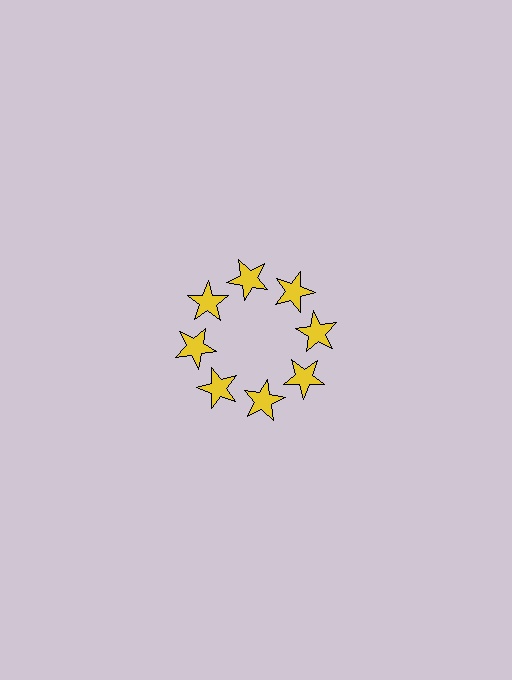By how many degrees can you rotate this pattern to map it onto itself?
The pattern maps onto itself every 45 degrees of rotation.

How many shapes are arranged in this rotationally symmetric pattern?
There are 8 shapes, arranged in 8 groups of 1.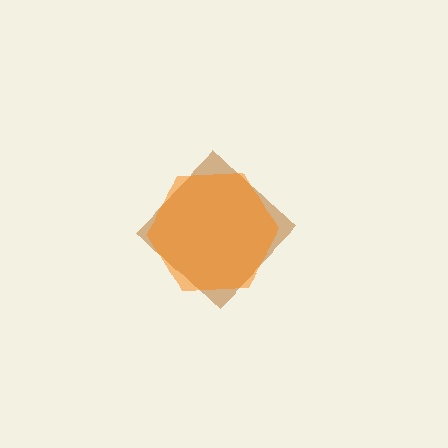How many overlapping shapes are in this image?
There are 2 overlapping shapes in the image.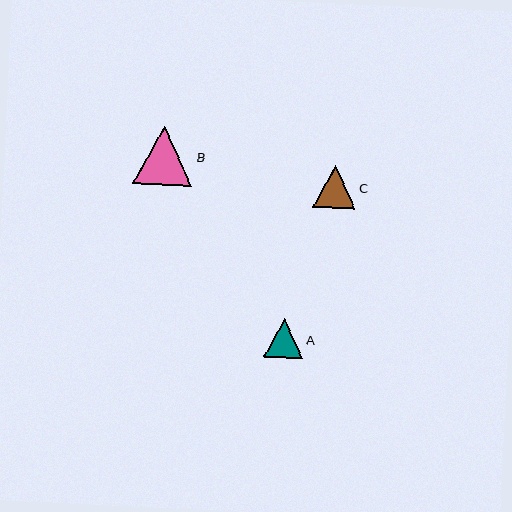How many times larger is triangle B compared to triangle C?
Triangle B is approximately 1.4 times the size of triangle C.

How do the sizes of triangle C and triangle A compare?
Triangle C and triangle A are approximately the same size.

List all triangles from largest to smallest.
From largest to smallest: B, C, A.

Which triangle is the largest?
Triangle B is the largest with a size of approximately 59 pixels.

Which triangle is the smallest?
Triangle A is the smallest with a size of approximately 39 pixels.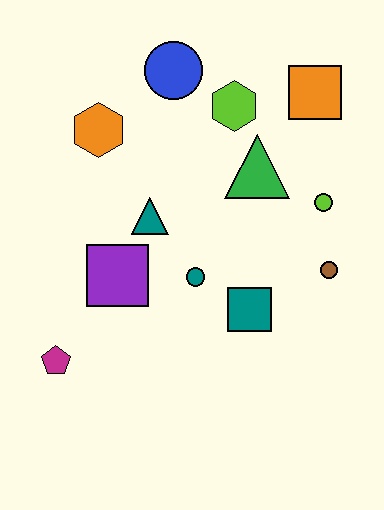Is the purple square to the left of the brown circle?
Yes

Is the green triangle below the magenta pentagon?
No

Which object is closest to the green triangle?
The lime hexagon is closest to the green triangle.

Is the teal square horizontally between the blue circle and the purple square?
No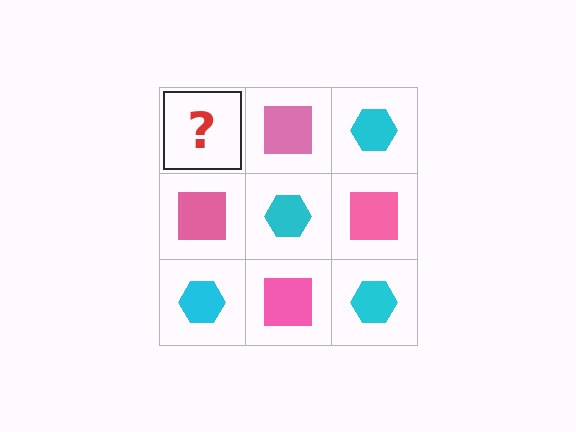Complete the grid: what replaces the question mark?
The question mark should be replaced with a cyan hexagon.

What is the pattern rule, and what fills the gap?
The rule is that it alternates cyan hexagon and pink square in a checkerboard pattern. The gap should be filled with a cyan hexagon.